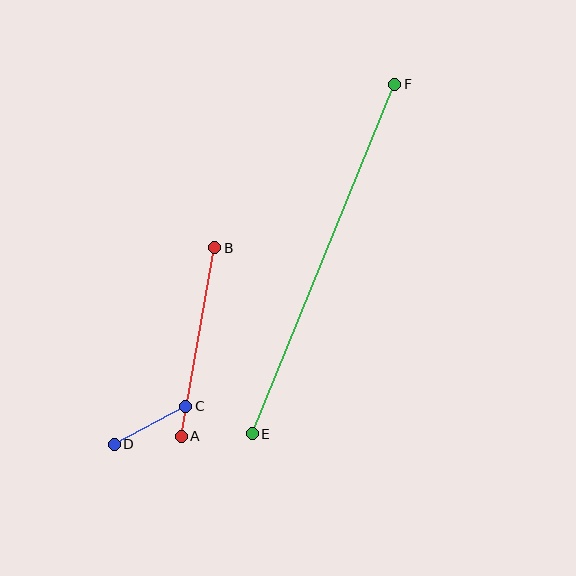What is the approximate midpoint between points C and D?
The midpoint is at approximately (150, 425) pixels.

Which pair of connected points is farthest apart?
Points E and F are farthest apart.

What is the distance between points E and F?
The distance is approximately 378 pixels.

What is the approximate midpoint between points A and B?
The midpoint is at approximately (198, 342) pixels.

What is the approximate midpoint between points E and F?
The midpoint is at approximately (324, 259) pixels.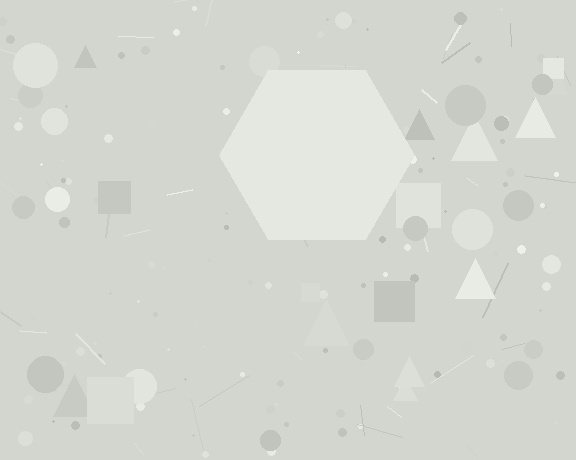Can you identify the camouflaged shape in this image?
The camouflaged shape is a hexagon.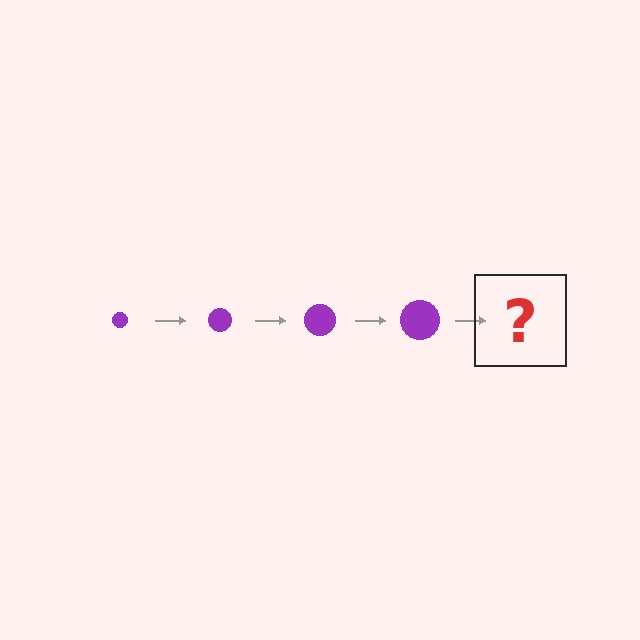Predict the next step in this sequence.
The next step is a purple circle, larger than the previous one.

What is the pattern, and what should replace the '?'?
The pattern is that the circle gets progressively larger each step. The '?' should be a purple circle, larger than the previous one.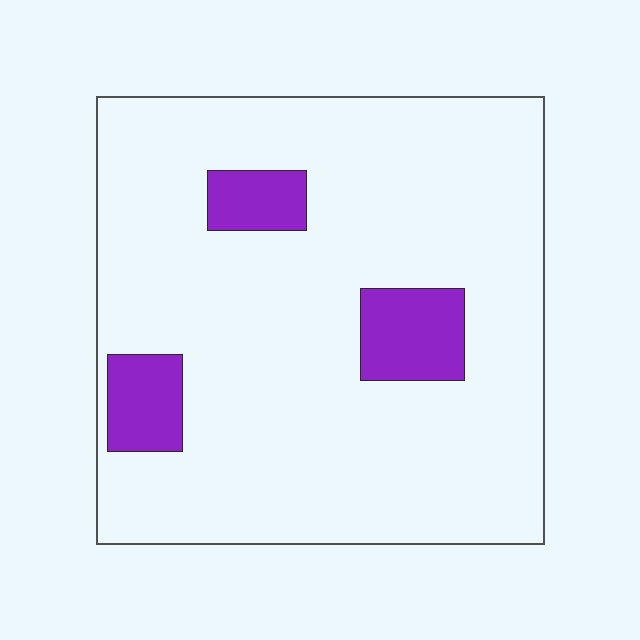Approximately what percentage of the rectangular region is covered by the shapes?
Approximately 10%.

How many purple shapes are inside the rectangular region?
3.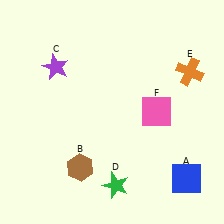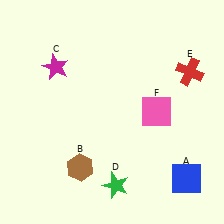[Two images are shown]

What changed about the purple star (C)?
In Image 1, C is purple. In Image 2, it changed to magenta.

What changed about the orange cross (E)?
In Image 1, E is orange. In Image 2, it changed to red.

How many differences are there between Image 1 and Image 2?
There are 2 differences between the two images.